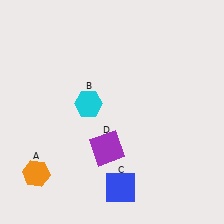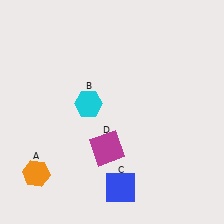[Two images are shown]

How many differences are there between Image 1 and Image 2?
There is 1 difference between the two images.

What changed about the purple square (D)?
In Image 1, D is purple. In Image 2, it changed to magenta.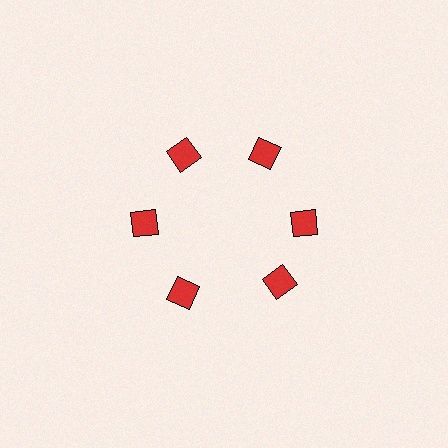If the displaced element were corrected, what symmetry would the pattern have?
It would have 6-fold rotational symmetry — the pattern would map onto itself every 60 degrees.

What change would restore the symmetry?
The symmetry would be restored by rotating it back into even spacing with its neighbors so that all 6 squares sit at equal angles and equal distance from the center.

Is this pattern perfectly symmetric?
No. The 6 red squares are arranged in a ring, but one element near the 5 o'clock position is rotated out of alignment along the ring, breaking the 6-fold rotational symmetry.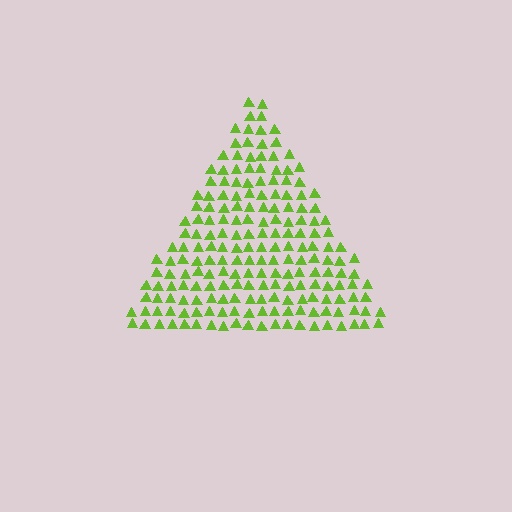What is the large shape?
The large shape is a triangle.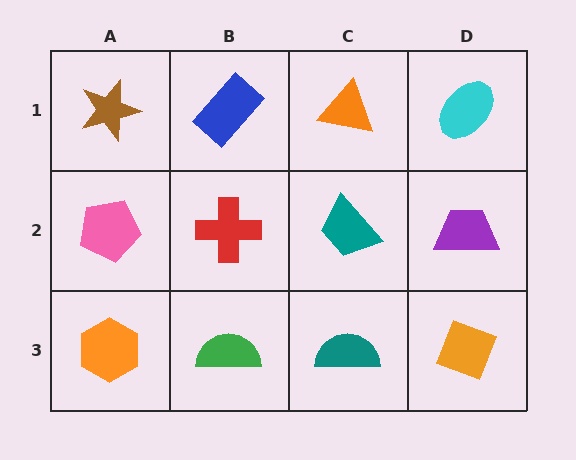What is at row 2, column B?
A red cross.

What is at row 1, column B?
A blue rectangle.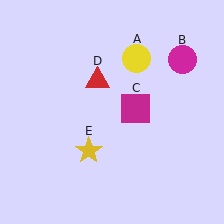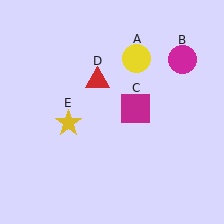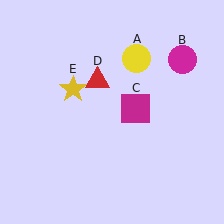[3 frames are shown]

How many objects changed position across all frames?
1 object changed position: yellow star (object E).